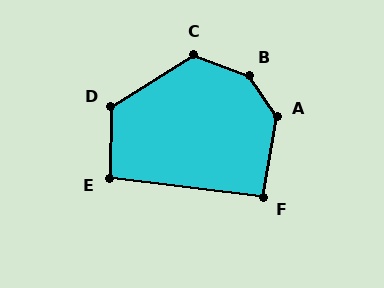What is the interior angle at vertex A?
Approximately 137 degrees (obtuse).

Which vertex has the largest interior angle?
B, at approximately 144 degrees.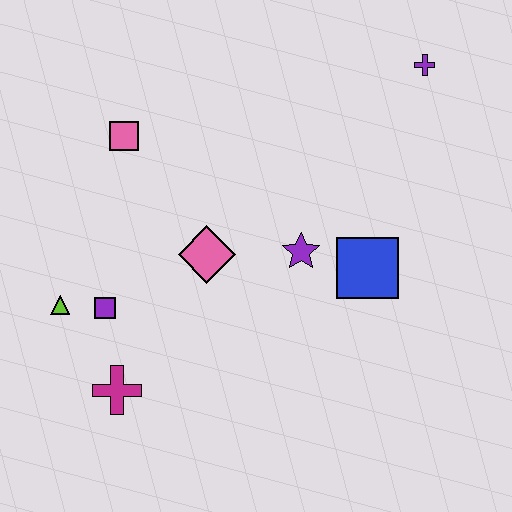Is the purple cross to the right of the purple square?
Yes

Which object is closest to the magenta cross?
The purple square is closest to the magenta cross.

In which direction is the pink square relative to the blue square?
The pink square is to the left of the blue square.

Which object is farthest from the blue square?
The lime triangle is farthest from the blue square.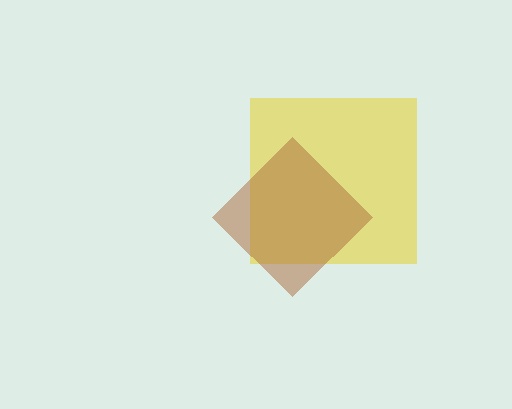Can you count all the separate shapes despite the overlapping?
Yes, there are 2 separate shapes.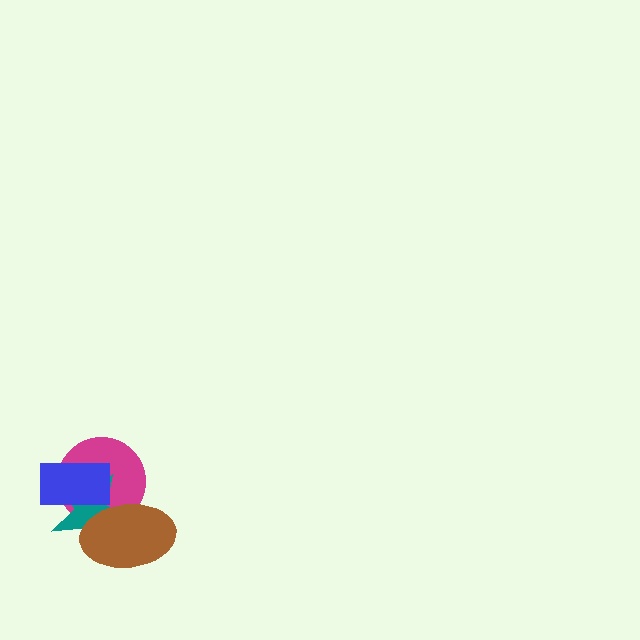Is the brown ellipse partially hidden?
No, no other shape covers it.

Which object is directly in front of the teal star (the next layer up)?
The blue rectangle is directly in front of the teal star.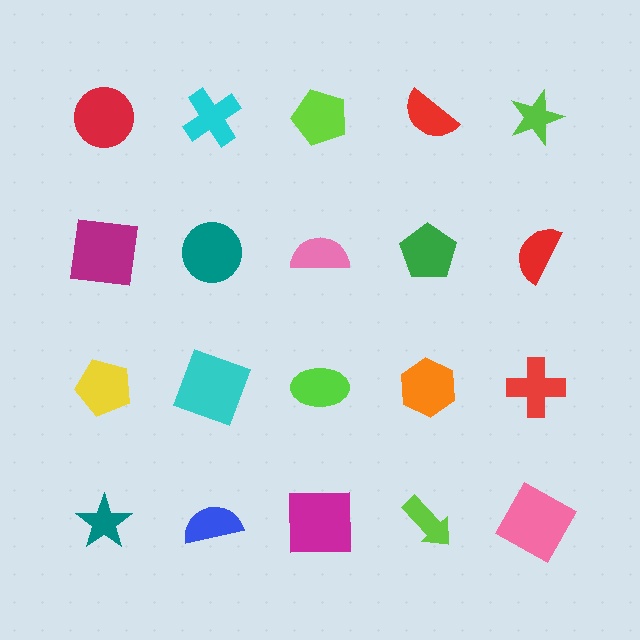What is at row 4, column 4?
A lime arrow.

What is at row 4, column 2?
A blue semicircle.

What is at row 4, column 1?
A teal star.